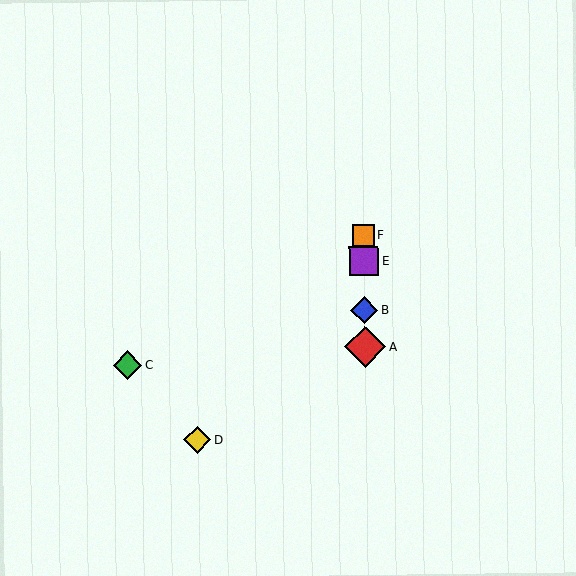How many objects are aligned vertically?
4 objects (A, B, E, F) are aligned vertically.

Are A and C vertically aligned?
No, A is at x≈365 and C is at x≈127.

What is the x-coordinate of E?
Object E is at x≈364.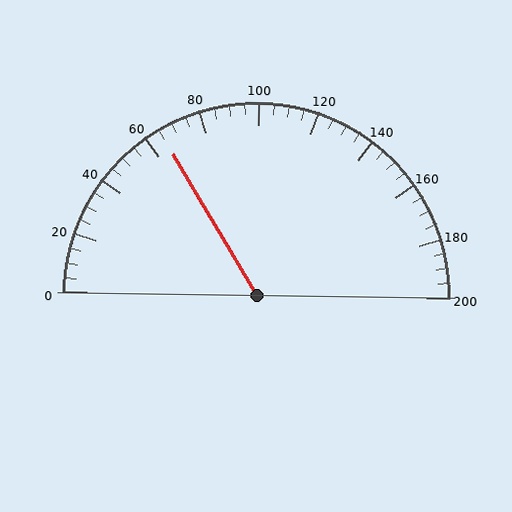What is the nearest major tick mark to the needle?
The nearest major tick mark is 60.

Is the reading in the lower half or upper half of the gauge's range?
The reading is in the lower half of the range (0 to 200).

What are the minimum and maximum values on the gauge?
The gauge ranges from 0 to 200.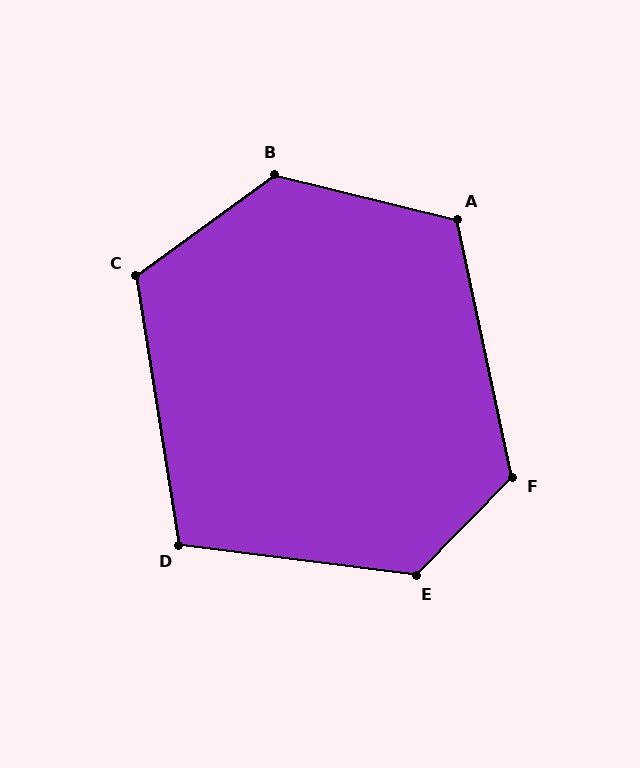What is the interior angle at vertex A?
Approximately 116 degrees (obtuse).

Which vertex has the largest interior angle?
B, at approximately 130 degrees.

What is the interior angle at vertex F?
Approximately 123 degrees (obtuse).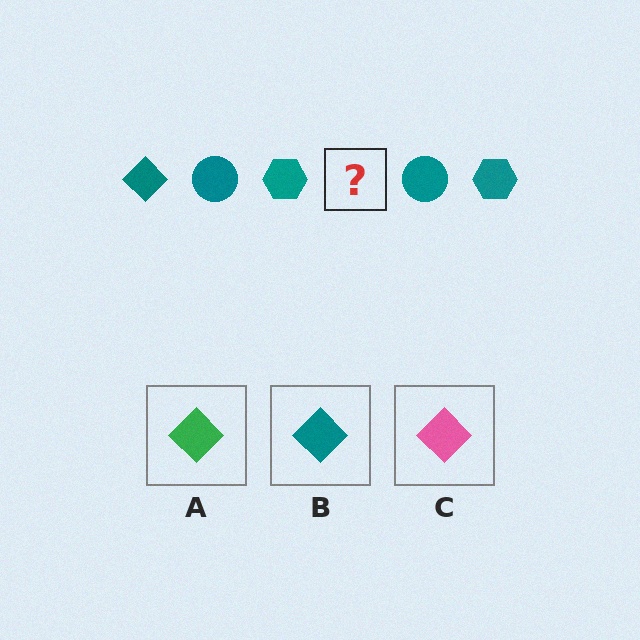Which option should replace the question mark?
Option B.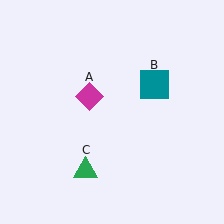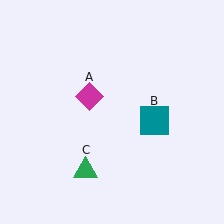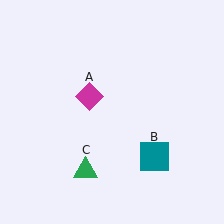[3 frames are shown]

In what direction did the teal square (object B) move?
The teal square (object B) moved down.